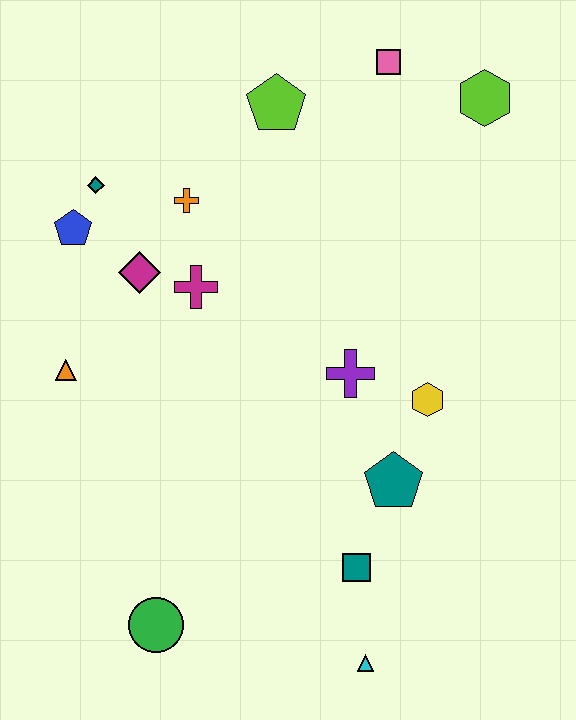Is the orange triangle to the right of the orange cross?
No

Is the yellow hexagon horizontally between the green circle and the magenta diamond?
No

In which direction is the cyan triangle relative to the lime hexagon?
The cyan triangle is below the lime hexagon.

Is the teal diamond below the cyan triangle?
No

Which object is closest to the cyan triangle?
The teal square is closest to the cyan triangle.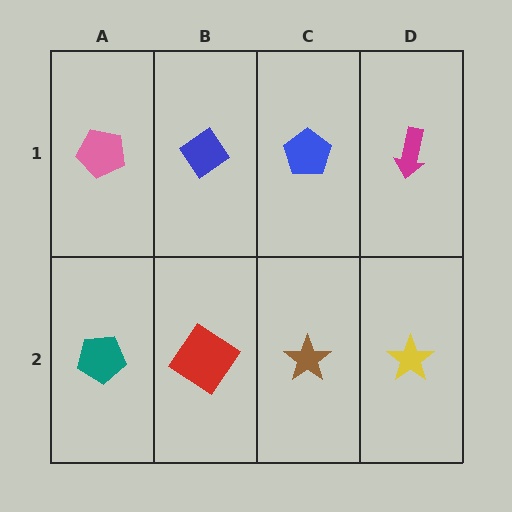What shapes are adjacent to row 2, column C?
A blue pentagon (row 1, column C), a red diamond (row 2, column B), a yellow star (row 2, column D).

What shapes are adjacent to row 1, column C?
A brown star (row 2, column C), a blue diamond (row 1, column B), a magenta arrow (row 1, column D).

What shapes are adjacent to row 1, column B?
A red diamond (row 2, column B), a pink pentagon (row 1, column A), a blue pentagon (row 1, column C).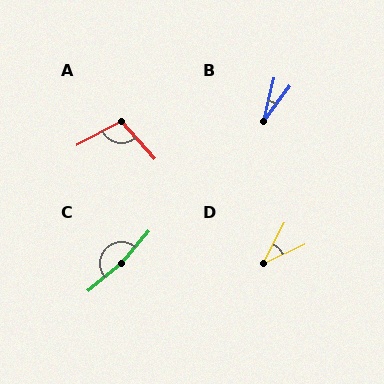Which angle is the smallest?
B, at approximately 23 degrees.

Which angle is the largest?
C, at approximately 169 degrees.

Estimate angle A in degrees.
Approximately 104 degrees.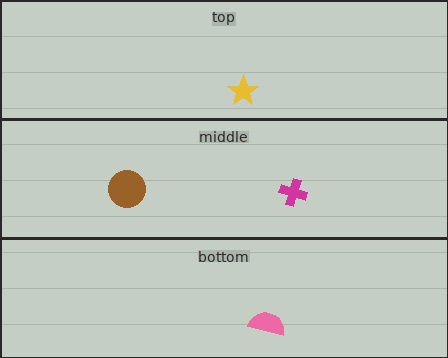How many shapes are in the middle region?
2.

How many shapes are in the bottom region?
1.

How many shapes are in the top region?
1.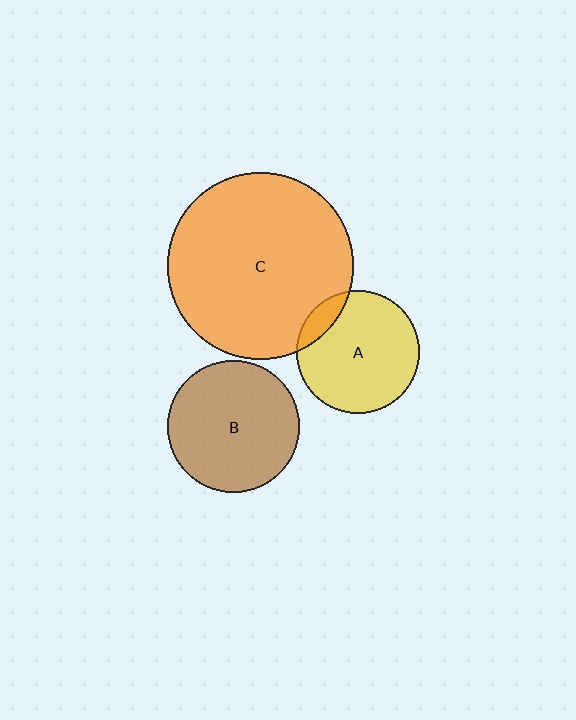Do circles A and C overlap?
Yes.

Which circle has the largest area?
Circle C (orange).